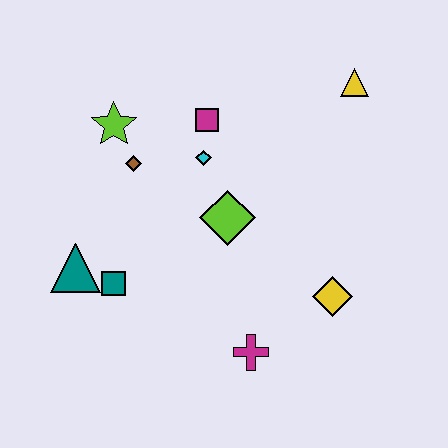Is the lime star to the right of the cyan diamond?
No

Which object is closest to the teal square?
The teal triangle is closest to the teal square.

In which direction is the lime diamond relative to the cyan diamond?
The lime diamond is below the cyan diamond.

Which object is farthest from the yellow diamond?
The lime star is farthest from the yellow diamond.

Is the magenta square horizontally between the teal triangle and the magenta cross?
Yes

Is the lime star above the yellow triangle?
No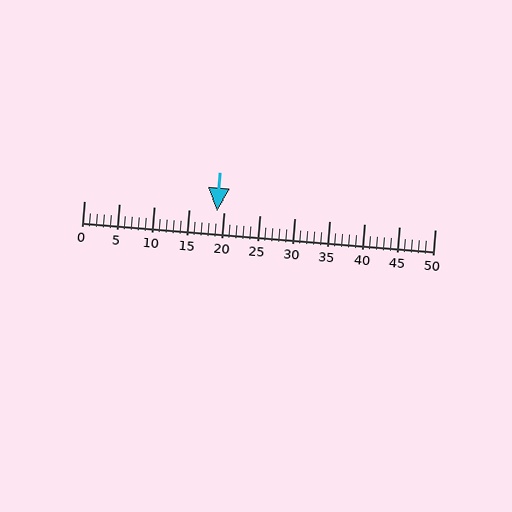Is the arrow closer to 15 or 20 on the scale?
The arrow is closer to 20.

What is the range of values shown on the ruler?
The ruler shows values from 0 to 50.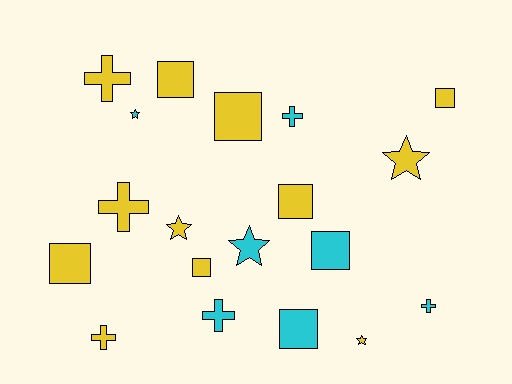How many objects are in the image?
There are 19 objects.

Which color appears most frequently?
Yellow, with 12 objects.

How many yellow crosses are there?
There are 3 yellow crosses.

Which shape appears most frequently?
Square, with 8 objects.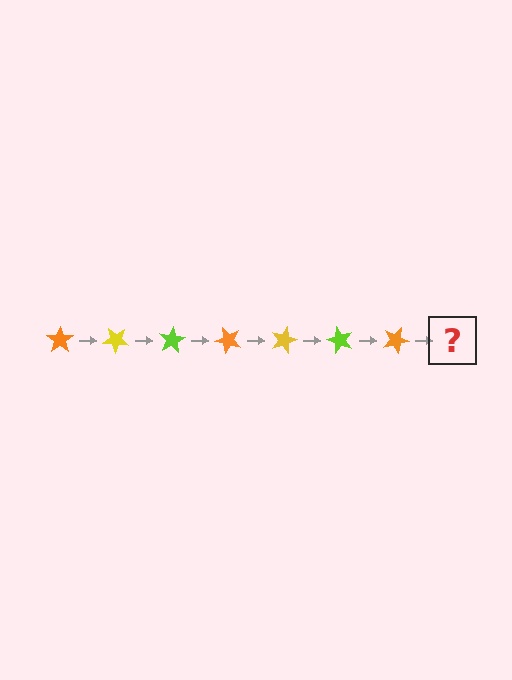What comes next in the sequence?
The next element should be a yellow star, rotated 280 degrees from the start.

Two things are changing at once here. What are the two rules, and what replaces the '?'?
The two rules are that it rotates 40 degrees each step and the color cycles through orange, yellow, and lime. The '?' should be a yellow star, rotated 280 degrees from the start.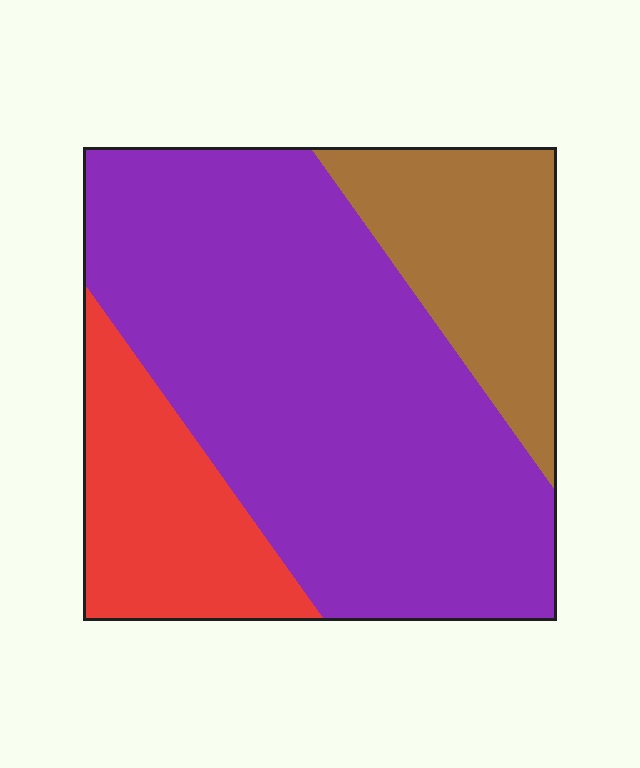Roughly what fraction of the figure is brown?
Brown covers 19% of the figure.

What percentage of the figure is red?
Red covers around 20% of the figure.